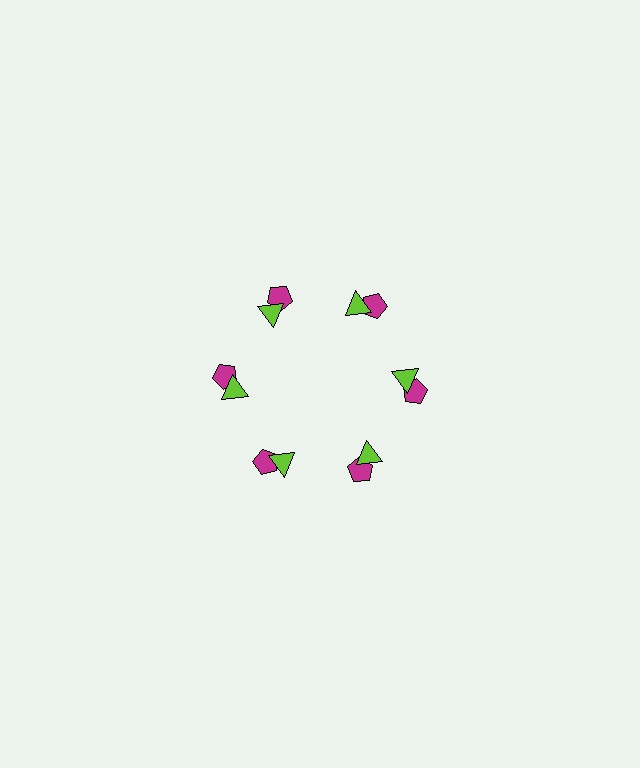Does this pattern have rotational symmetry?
Yes, this pattern has 6-fold rotational symmetry. It looks the same after rotating 60 degrees around the center.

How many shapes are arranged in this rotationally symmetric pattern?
There are 12 shapes, arranged in 6 groups of 2.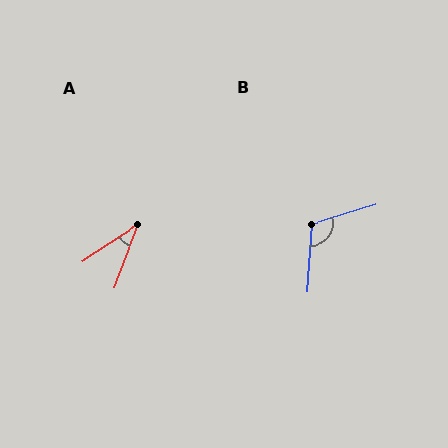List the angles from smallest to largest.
A (36°), B (111°).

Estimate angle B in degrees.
Approximately 111 degrees.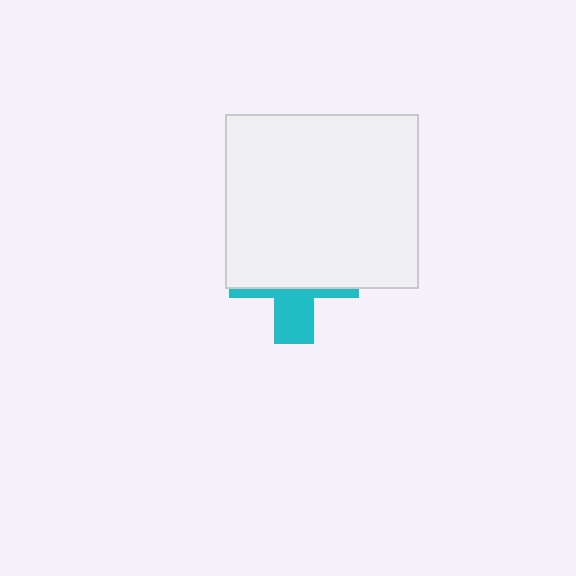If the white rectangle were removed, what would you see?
You would see the complete cyan cross.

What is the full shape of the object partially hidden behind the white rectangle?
The partially hidden object is a cyan cross.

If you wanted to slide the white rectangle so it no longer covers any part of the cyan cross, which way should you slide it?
Slide it up — that is the most direct way to separate the two shapes.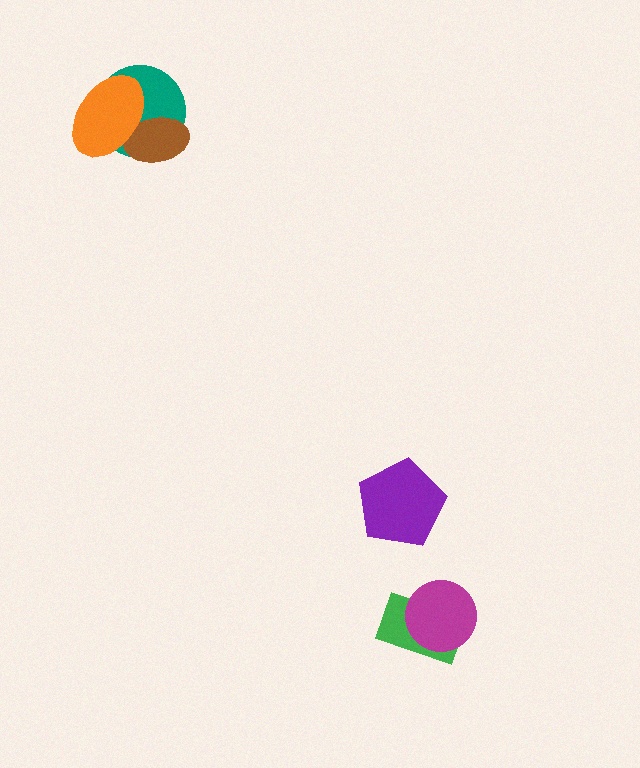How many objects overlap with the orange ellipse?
2 objects overlap with the orange ellipse.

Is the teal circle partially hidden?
Yes, it is partially covered by another shape.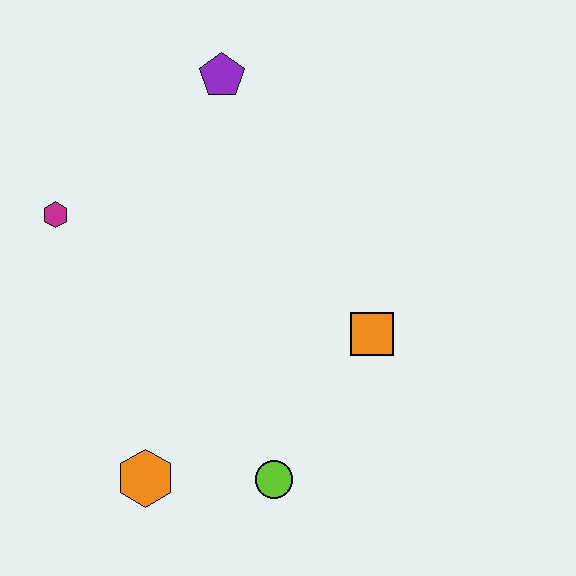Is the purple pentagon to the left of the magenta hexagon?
No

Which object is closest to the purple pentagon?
The magenta hexagon is closest to the purple pentagon.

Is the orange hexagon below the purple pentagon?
Yes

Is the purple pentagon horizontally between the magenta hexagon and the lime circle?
Yes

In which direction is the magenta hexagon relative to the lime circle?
The magenta hexagon is above the lime circle.